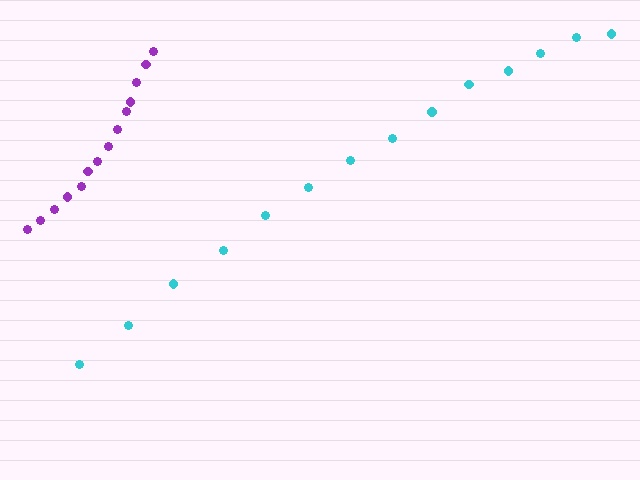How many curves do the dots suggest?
There are 2 distinct paths.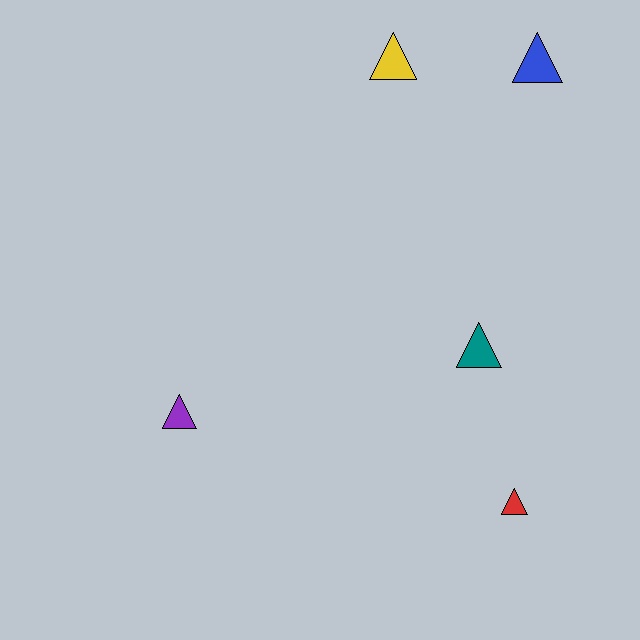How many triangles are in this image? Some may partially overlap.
There are 5 triangles.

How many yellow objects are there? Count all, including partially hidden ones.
There is 1 yellow object.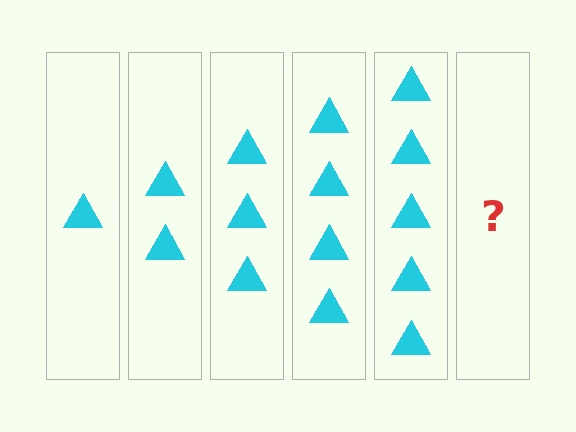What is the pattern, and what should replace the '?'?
The pattern is that each step adds one more triangle. The '?' should be 6 triangles.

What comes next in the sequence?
The next element should be 6 triangles.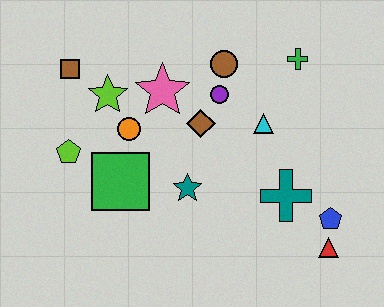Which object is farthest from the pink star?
The red triangle is farthest from the pink star.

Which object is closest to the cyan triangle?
The purple circle is closest to the cyan triangle.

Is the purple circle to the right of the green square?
Yes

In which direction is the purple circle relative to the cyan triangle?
The purple circle is to the left of the cyan triangle.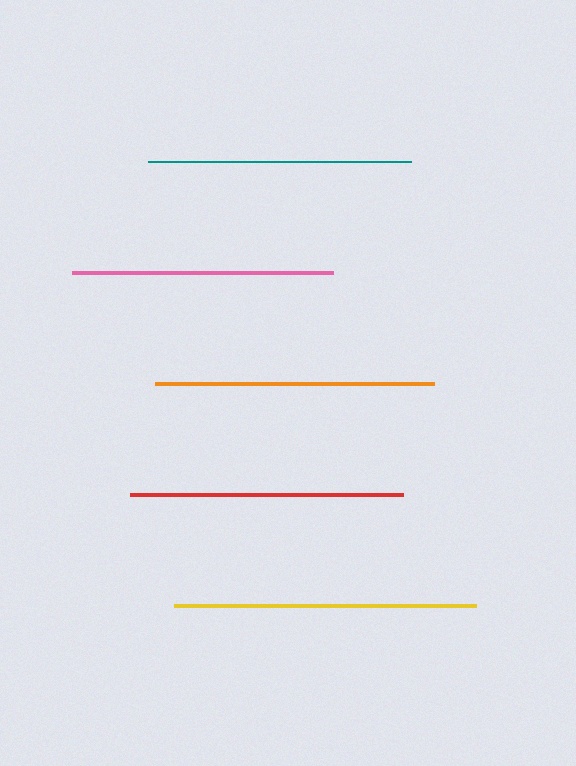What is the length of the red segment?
The red segment is approximately 273 pixels long.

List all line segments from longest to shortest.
From longest to shortest: yellow, orange, red, teal, pink.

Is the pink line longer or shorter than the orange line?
The orange line is longer than the pink line.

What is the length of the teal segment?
The teal segment is approximately 264 pixels long.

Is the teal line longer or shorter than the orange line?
The orange line is longer than the teal line.